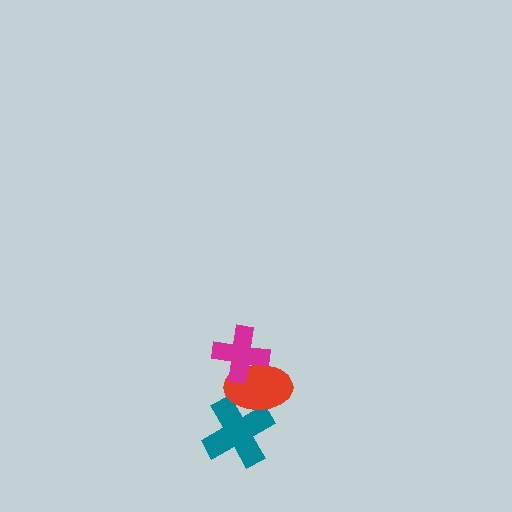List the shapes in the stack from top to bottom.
From top to bottom: the magenta cross, the red ellipse, the teal cross.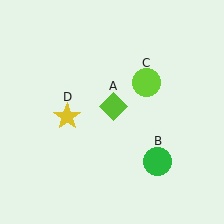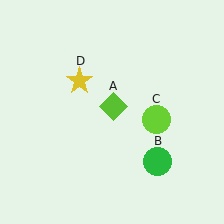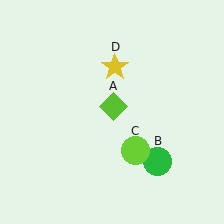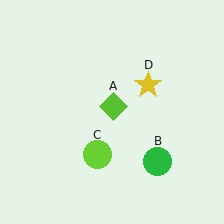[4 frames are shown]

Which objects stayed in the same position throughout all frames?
Lime diamond (object A) and green circle (object B) remained stationary.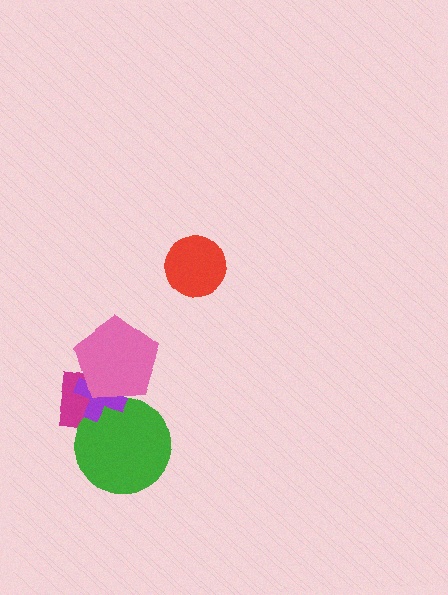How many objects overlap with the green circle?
2 objects overlap with the green circle.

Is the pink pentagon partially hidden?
No, no other shape covers it.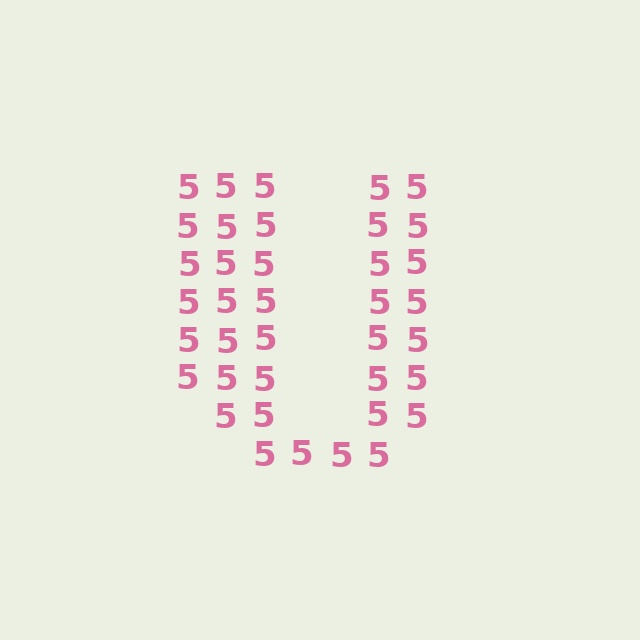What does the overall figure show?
The overall figure shows the letter U.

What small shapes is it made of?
It is made of small digit 5's.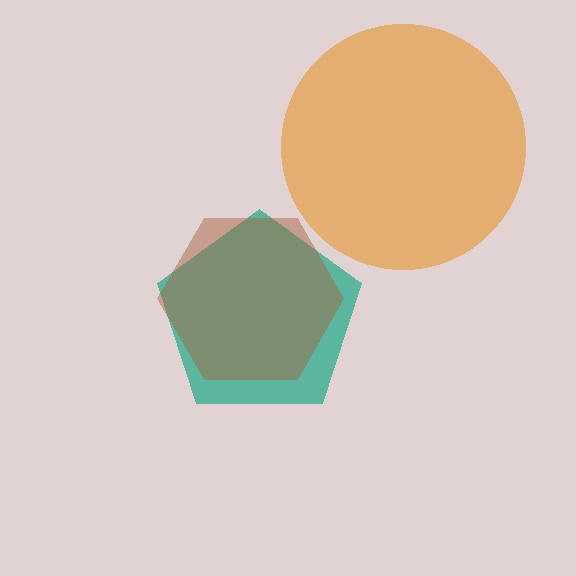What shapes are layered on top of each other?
The layered shapes are: a teal pentagon, a brown hexagon, an orange circle.